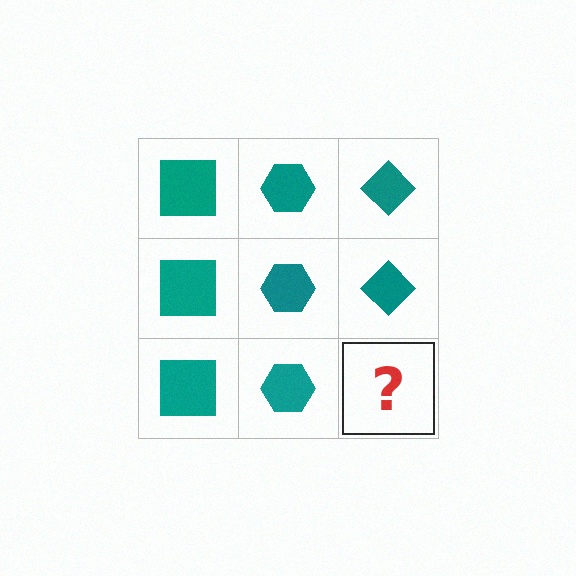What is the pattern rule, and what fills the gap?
The rule is that each column has a consistent shape. The gap should be filled with a teal diamond.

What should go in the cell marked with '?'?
The missing cell should contain a teal diamond.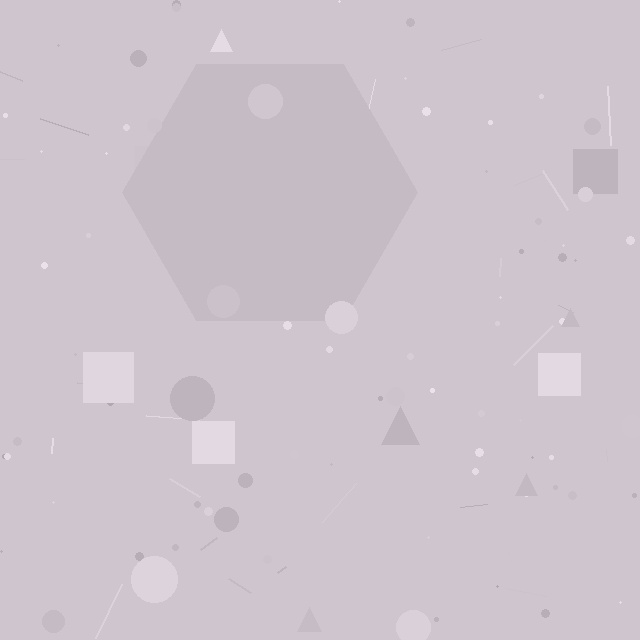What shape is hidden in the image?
A hexagon is hidden in the image.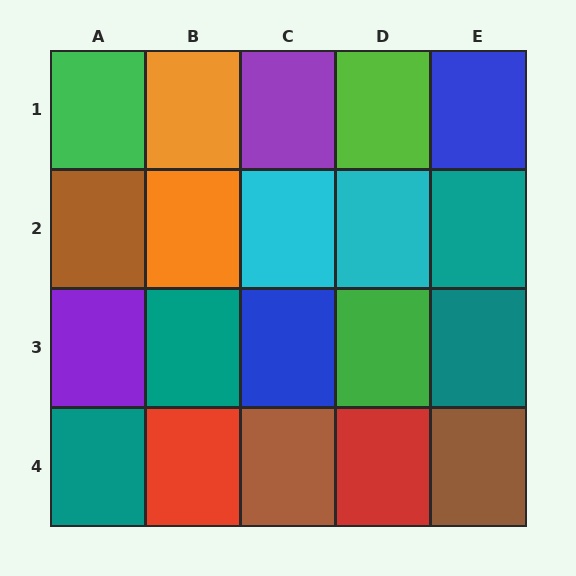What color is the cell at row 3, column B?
Teal.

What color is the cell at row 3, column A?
Purple.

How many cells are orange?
2 cells are orange.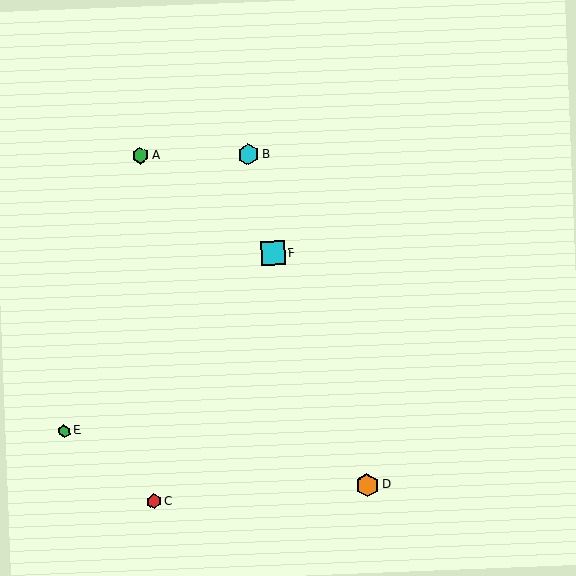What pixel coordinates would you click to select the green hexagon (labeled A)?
Click at (141, 156) to select the green hexagon A.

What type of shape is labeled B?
Shape B is a cyan hexagon.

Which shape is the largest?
The cyan square (labeled F) is the largest.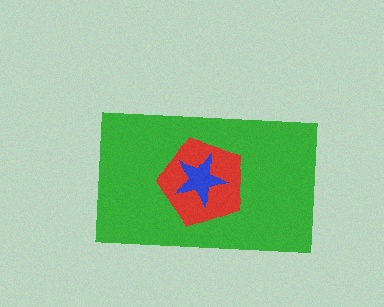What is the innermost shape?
The blue star.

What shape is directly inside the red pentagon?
The blue star.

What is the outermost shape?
The green rectangle.